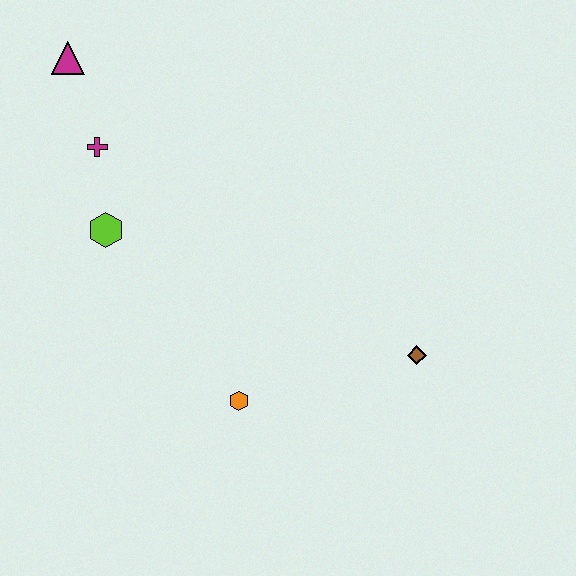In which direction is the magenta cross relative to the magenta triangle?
The magenta cross is below the magenta triangle.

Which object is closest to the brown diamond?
The orange hexagon is closest to the brown diamond.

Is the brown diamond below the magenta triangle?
Yes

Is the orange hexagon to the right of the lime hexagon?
Yes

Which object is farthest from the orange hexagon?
The magenta triangle is farthest from the orange hexagon.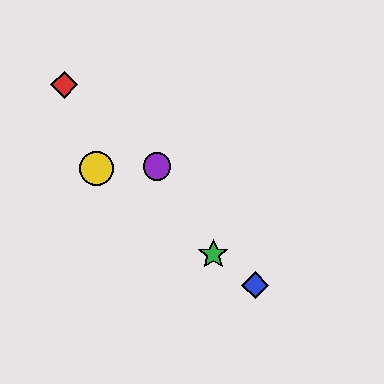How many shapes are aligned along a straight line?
3 shapes (the blue diamond, the green star, the yellow circle) are aligned along a straight line.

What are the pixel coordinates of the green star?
The green star is at (213, 254).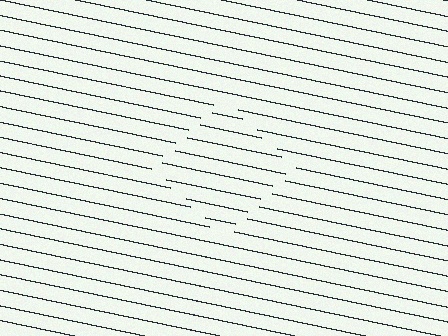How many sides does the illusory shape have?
4 sides — the line-ends trace a square.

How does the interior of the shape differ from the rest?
The interior of the shape contains the same grating, shifted by half a period — the contour is defined by the phase discontinuity where line-ends from the inner and outer gratings abut.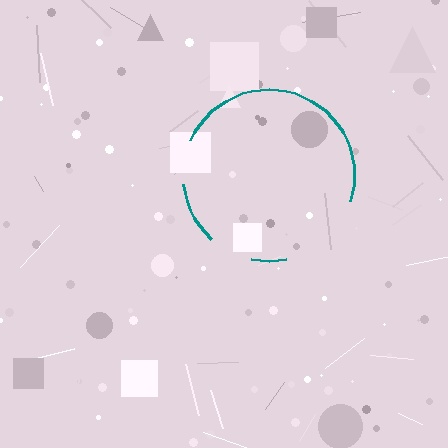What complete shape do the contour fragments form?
The contour fragments form a circle.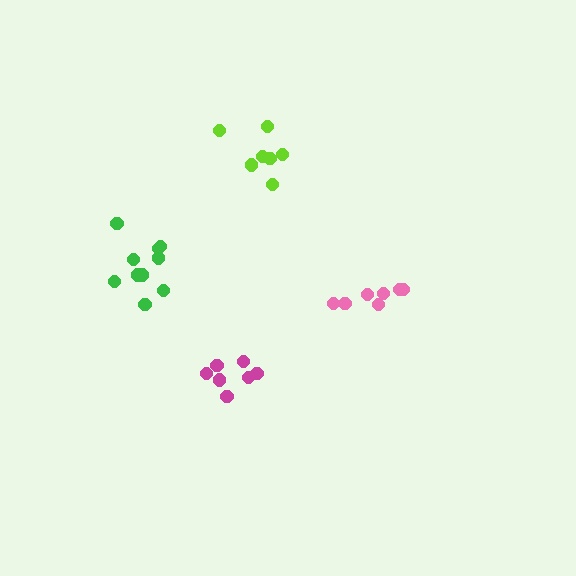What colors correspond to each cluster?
The clusters are colored: magenta, green, pink, lime.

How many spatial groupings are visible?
There are 4 spatial groupings.